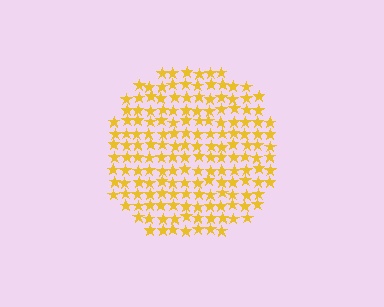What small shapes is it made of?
It is made of small stars.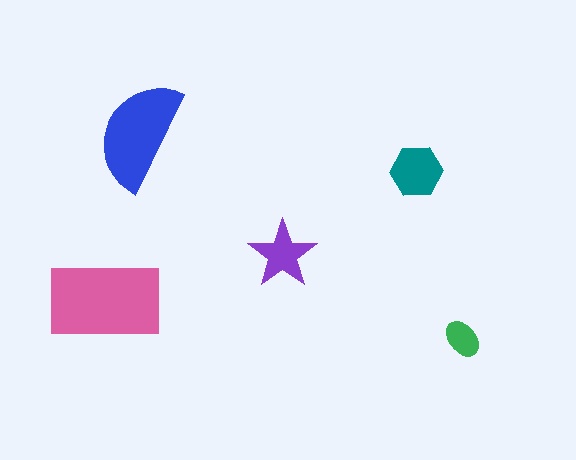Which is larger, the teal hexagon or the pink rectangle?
The pink rectangle.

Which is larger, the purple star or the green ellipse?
The purple star.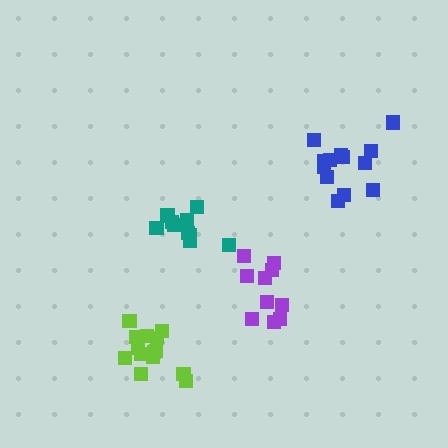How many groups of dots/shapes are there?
There are 4 groups.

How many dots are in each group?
Group 1: 10 dots, Group 2: 14 dots, Group 3: 11 dots, Group 4: 13 dots (48 total).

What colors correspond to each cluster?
The clusters are colored: purple, lime, teal, blue.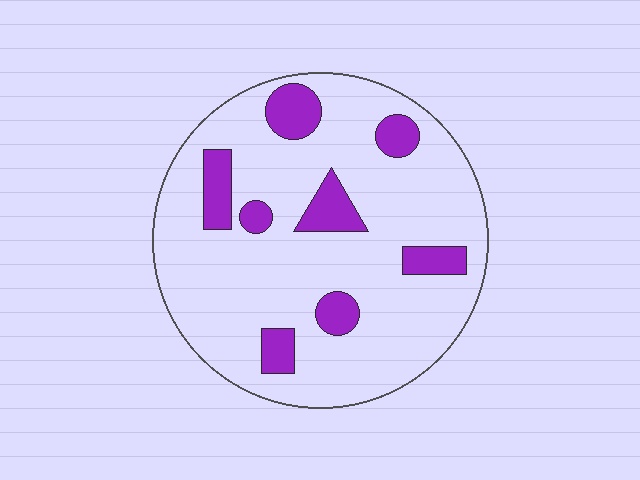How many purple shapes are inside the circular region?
8.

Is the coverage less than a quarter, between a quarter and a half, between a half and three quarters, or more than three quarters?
Less than a quarter.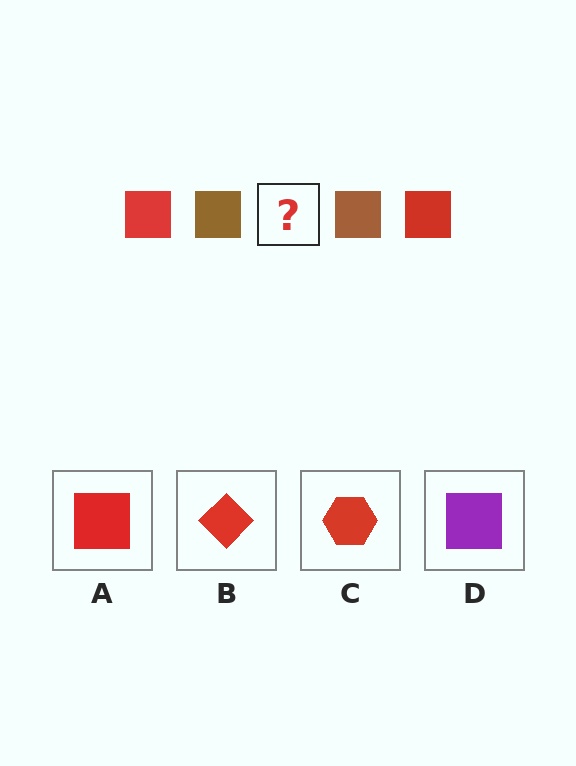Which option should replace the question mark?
Option A.